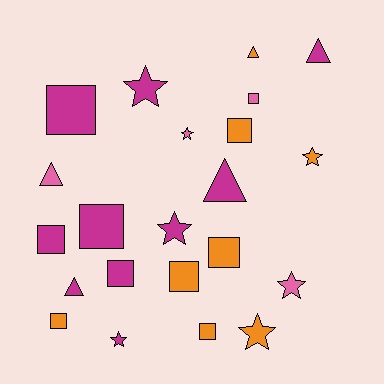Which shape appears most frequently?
Square, with 10 objects.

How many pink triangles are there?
There is 1 pink triangle.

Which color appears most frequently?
Magenta, with 10 objects.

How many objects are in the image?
There are 22 objects.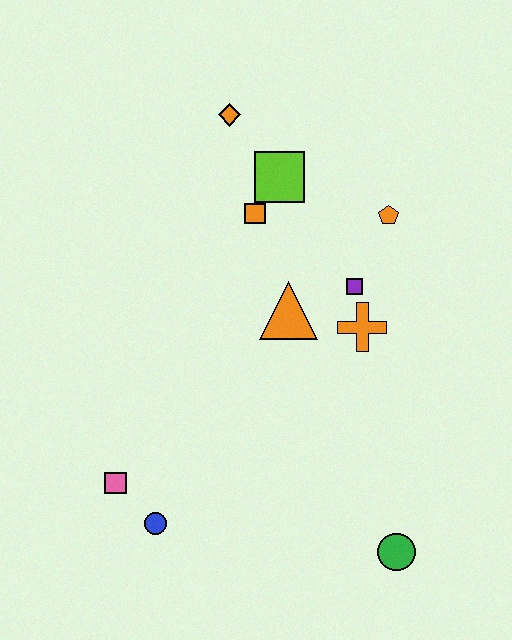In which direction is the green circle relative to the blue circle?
The green circle is to the right of the blue circle.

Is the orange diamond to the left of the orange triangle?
Yes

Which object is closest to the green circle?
The orange cross is closest to the green circle.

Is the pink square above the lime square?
No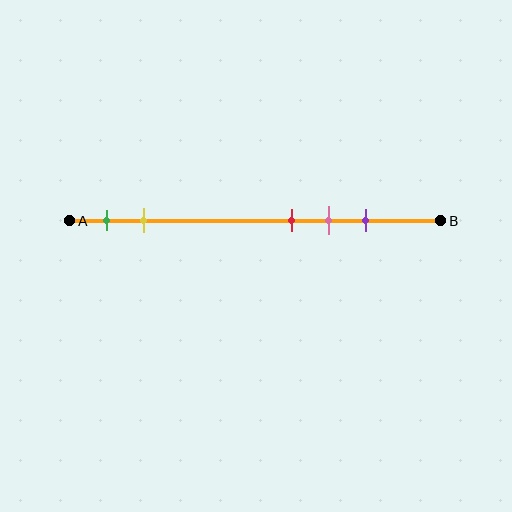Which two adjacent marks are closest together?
The red and pink marks are the closest adjacent pair.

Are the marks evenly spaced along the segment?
No, the marks are not evenly spaced.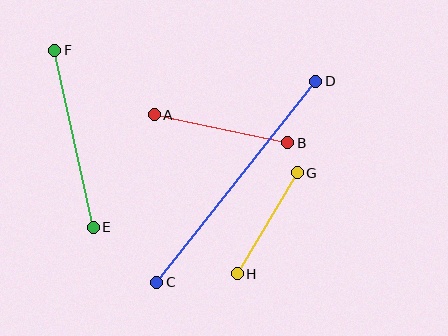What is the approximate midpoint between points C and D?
The midpoint is at approximately (236, 182) pixels.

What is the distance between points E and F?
The distance is approximately 181 pixels.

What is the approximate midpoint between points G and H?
The midpoint is at approximately (267, 223) pixels.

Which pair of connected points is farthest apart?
Points C and D are farthest apart.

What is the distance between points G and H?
The distance is approximately 118 pixels.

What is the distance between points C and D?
The distance is approximately 256 pixels.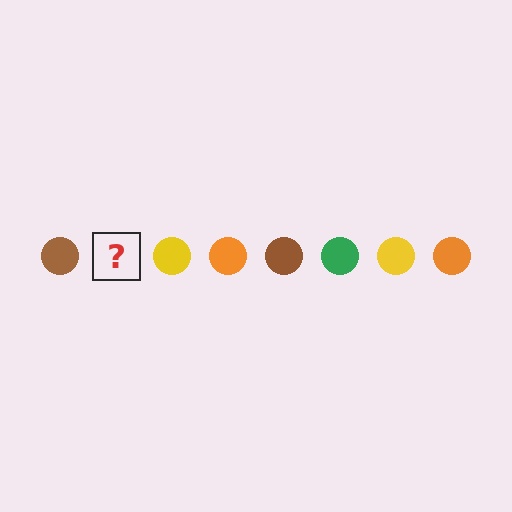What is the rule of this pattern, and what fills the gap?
The rule is that the pattern cycles through brown, green, yellow, orange circles. The gap should be filled with a green circle.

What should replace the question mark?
The question mark should be replaced with a green circle.